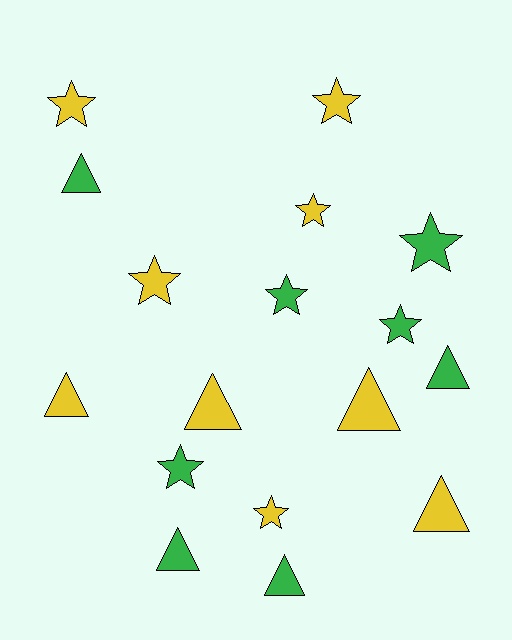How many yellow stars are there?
There are 5 yellow stars.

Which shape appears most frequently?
Star, with 9 objects.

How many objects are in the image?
There are 17 objects.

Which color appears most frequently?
Yellow, with 9 objects.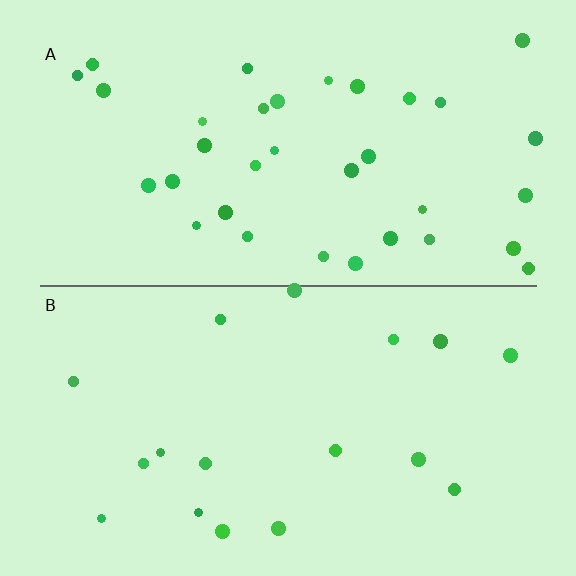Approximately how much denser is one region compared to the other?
Approximately 2.0× — region A over region B.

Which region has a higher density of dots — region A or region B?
A (the top).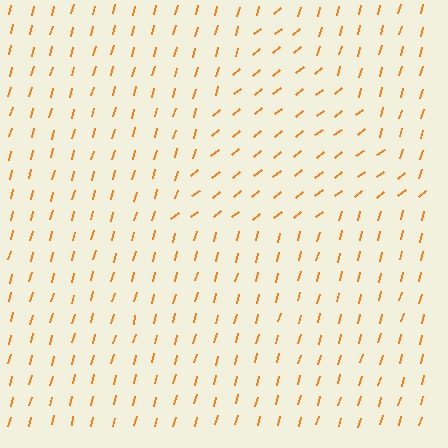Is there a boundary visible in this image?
Yes, there is a texture boundary formed by a change in line orientation.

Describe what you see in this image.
The image is filled with small orange line segments. A triangle region in the image has lines oriented differently from the surrounding lines, creating a visible texture boundary.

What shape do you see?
I see a triangle.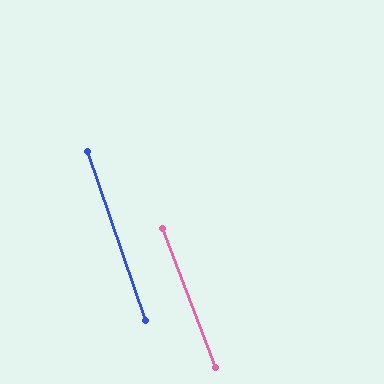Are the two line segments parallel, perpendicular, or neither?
Parallel — their directions differ by only 1.8°.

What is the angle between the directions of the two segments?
Approximately 2 degrees.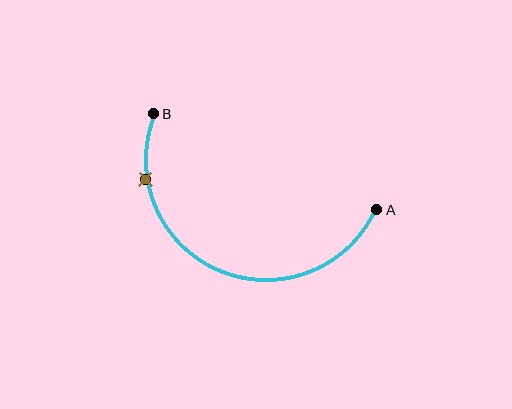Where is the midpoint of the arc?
The arc midpoint is the point on the curve farthest from the straight line joining A and B. It sits below that line.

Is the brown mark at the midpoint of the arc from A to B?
No. The brown mark lies on the arc but is closer to endpoint B. The arc midpoint would be at the point on the curve equidistant along the arc from both A and B.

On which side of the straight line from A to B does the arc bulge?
The arc bulges below the straight line connecting A and B.